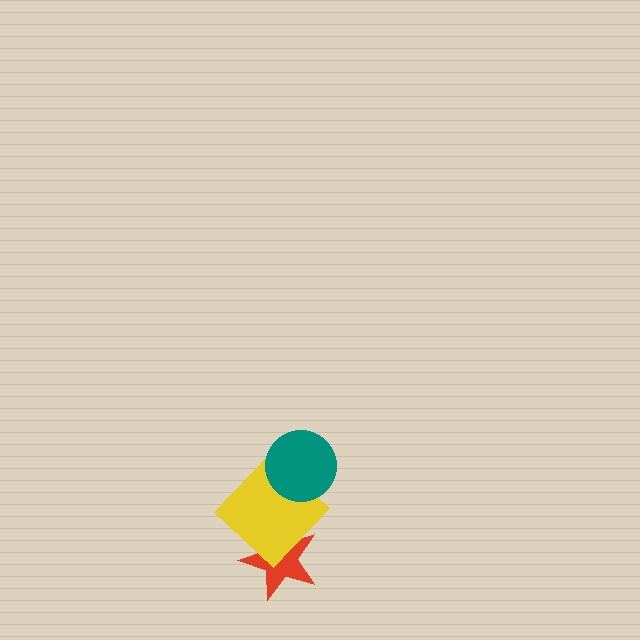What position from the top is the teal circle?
The teal circle is 1st from the top.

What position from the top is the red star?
The red star is 3rd from the top.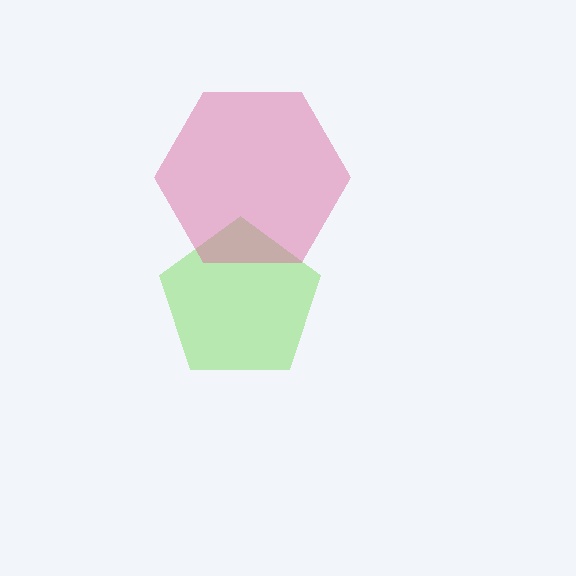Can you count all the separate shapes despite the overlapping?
Yes, there are 2 separate shapes.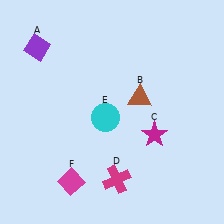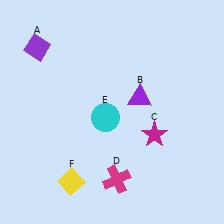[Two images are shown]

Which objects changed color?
B changed from brown to purple. F changed from magenta to yellow.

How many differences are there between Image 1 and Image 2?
There are 2 differences between the two images.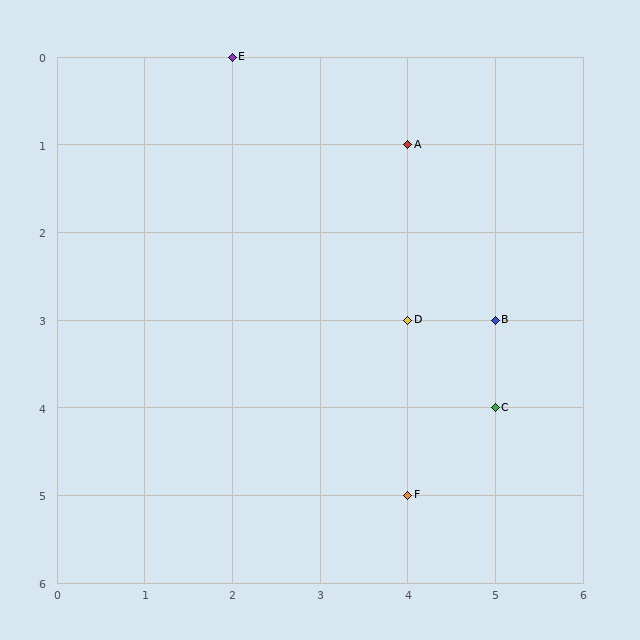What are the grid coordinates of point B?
Point B is at grid coordinates (5, 3).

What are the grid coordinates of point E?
Point E is at grid coordinates (2, 0).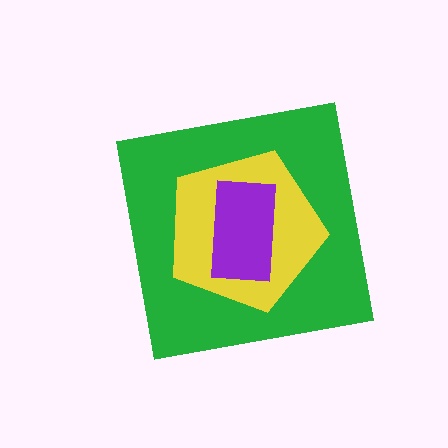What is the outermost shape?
The green square.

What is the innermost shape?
The purple rectangle.